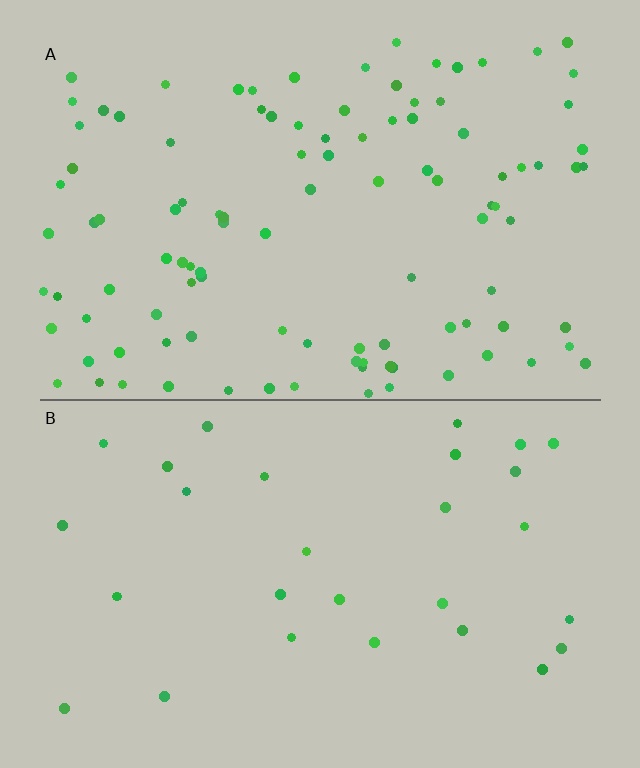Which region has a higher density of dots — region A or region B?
A (the top).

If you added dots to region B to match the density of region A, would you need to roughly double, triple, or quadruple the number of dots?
Approximately quadruple.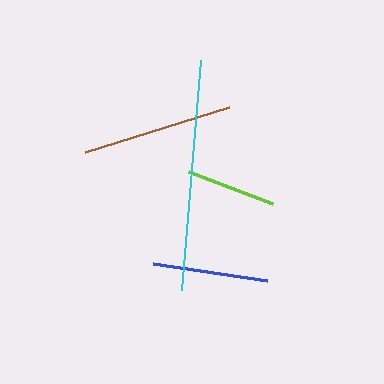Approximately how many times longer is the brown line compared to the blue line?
The brown line is approximately 1.3 times the length of the blue line.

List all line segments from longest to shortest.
From longest to shortest: cyan, brown, blue, lime.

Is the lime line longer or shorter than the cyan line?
The cyan line is longer than the lime line.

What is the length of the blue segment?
The blue segment is approximately 115 pixels long.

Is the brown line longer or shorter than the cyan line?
The cyan line is longer than the brown line.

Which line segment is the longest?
The cyan line is the longest at approximately 231 pixels.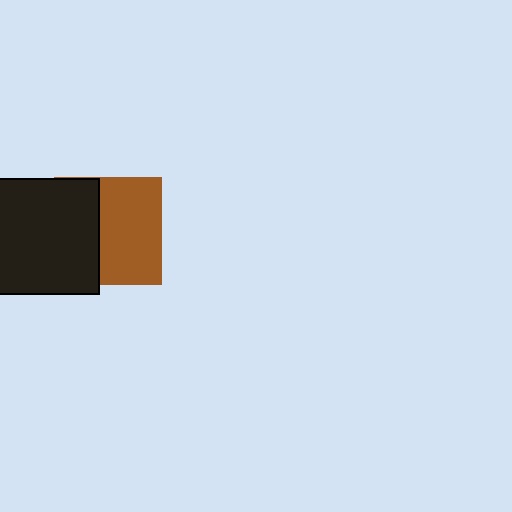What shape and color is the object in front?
The object in front is a black rectangle.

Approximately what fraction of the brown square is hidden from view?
Roughly 43% of the brown square is hidden behind the black rectangle.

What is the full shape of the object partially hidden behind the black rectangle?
The partially hidden object is a brown square.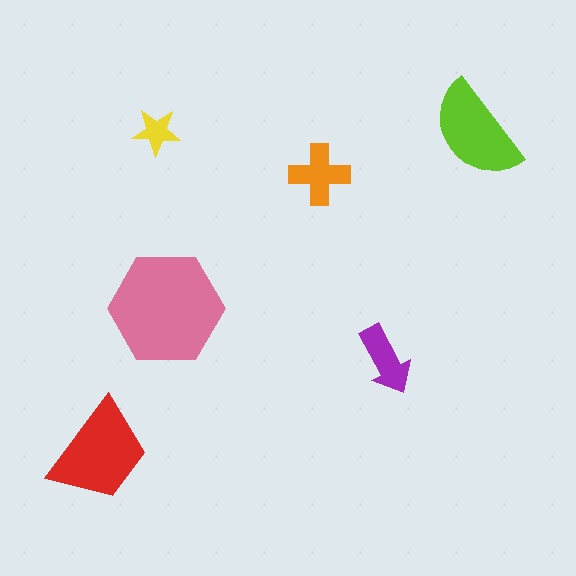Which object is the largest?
The pink hexagon.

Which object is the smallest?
The yellow star.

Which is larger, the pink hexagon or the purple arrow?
The pink hexagon.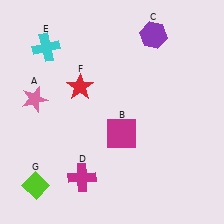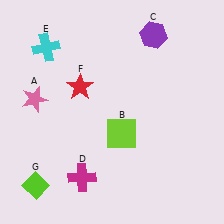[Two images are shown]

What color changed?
The square (B) changed from magenta in Image 1 to lime in Image 2.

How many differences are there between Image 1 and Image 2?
There is 1 difference between the two images.